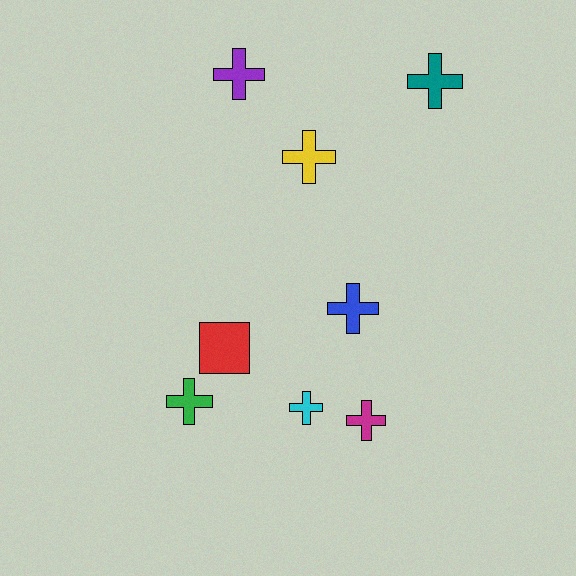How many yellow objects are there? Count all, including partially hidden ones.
There is 1 yellow object.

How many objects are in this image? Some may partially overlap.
There are 8 objects.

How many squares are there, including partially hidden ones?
There is 1 square.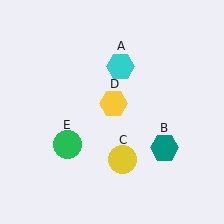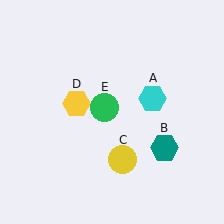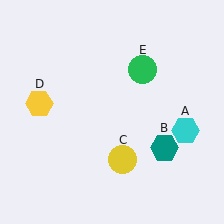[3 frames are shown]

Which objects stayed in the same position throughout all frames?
Teal hexagon (object B) and yellow circle (object C) remained stationary.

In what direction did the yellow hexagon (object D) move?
The yellow hexagon (object D) moved left.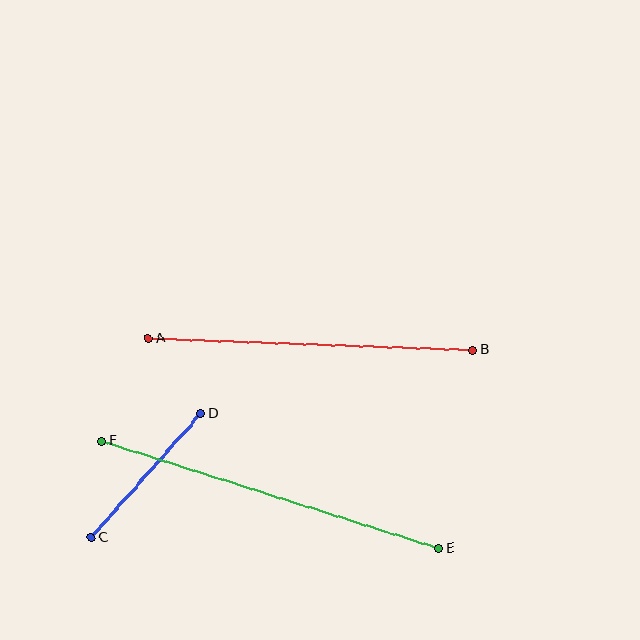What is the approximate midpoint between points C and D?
The midpoint is at approximately (146, 475) pixels.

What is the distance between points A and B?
The distance is approximately 325 pixels.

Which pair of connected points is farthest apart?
Points E and F are farthest apart.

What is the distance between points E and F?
The distance is approximately 353 pixels.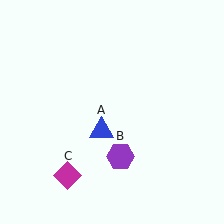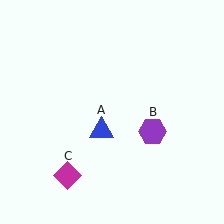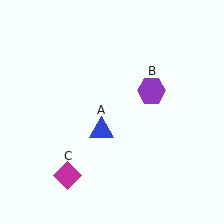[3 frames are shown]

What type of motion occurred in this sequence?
The purple hexagon (object B) rotated counterclockwise around the center of the scene.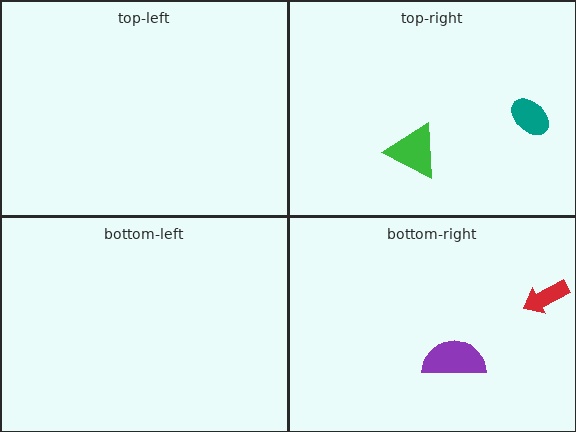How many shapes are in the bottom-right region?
2.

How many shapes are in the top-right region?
2.